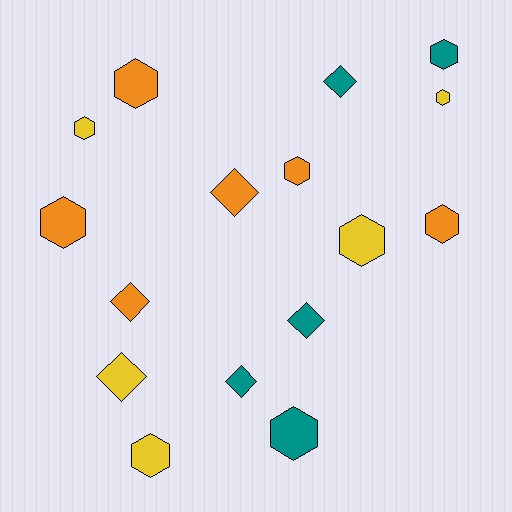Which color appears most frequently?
Orange, with 6 objects.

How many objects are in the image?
There are 16 objects.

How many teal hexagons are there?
There are 2 teal hexagons.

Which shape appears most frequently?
Hexagon, with 10 objects.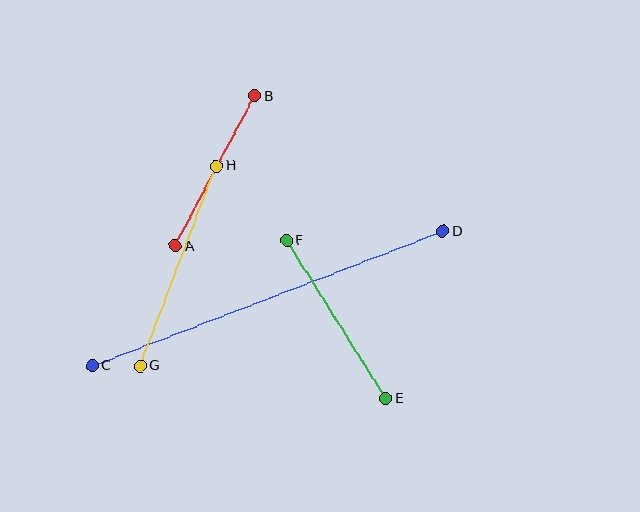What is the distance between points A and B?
The distance is approximately 170 pixels.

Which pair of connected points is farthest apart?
Points C and D are farthest apart.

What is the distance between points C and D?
The distance is approximately 376 pixels.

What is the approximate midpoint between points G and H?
The midpoint is at approximately (178, 266) pixels.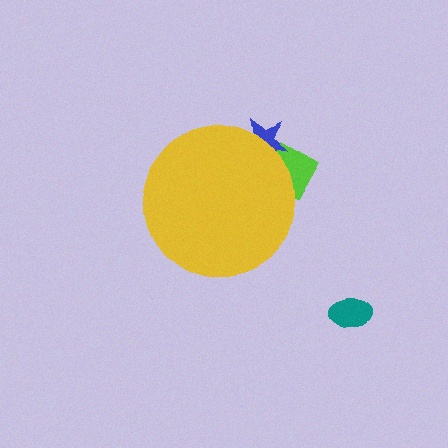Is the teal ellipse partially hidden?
No, the teal ellipse is fully visible.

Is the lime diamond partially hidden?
Yes, the lime diamond is partially hidden behind the yellow circle.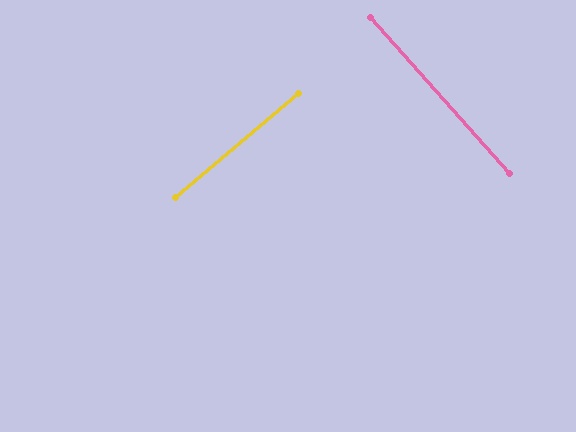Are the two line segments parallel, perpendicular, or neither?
Perpendicular — they meet at approximately 88°.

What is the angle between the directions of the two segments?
Approximately 88 degrees.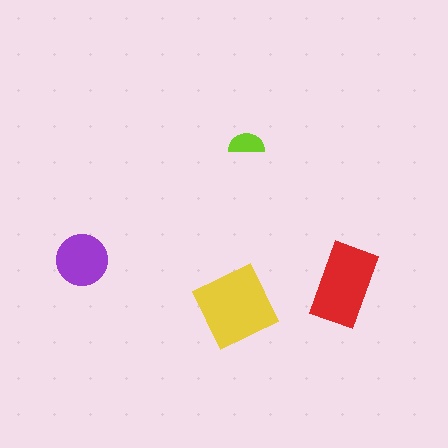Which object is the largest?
The yellow diamond.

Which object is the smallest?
The lime semicircle.